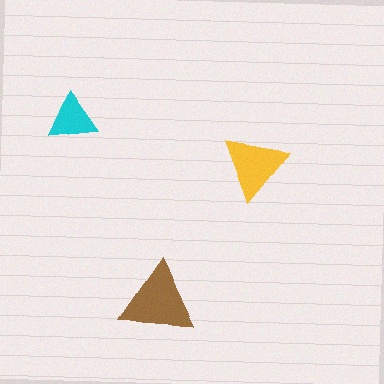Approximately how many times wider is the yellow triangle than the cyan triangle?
About 1.5 times wider.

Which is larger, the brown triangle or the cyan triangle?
The brown one.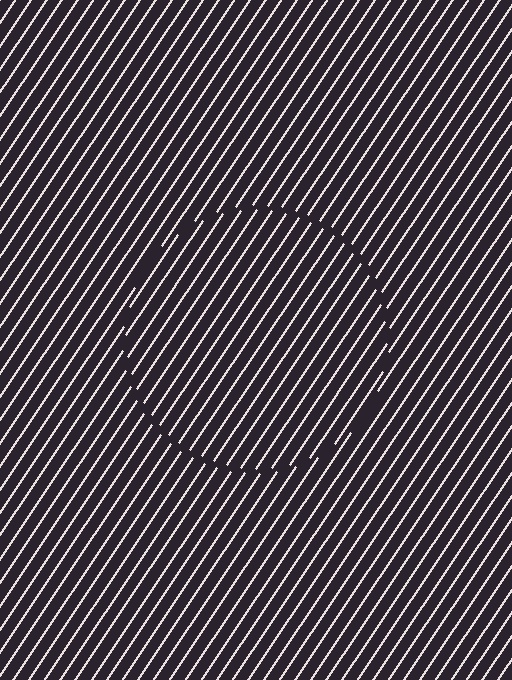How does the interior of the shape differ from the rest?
The interior of the shape contains the same grating, shifted by half a period — the contour is defined by the phase discontinuity where line-ends from the inner and outer gratings abut.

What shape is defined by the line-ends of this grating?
An illusory circle. The interior of the shape contains the same grating, shifted by half a period — the contour is defined by the phase discontinuity where line-ends from the inner and outer gratings abut.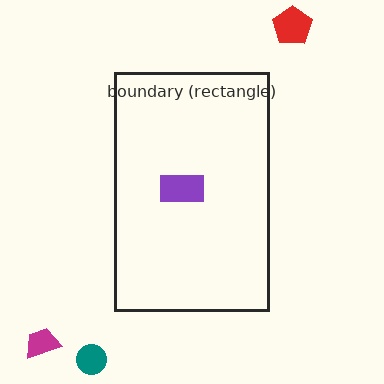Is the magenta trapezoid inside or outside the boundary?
Outside.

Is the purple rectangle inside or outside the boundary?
Inside.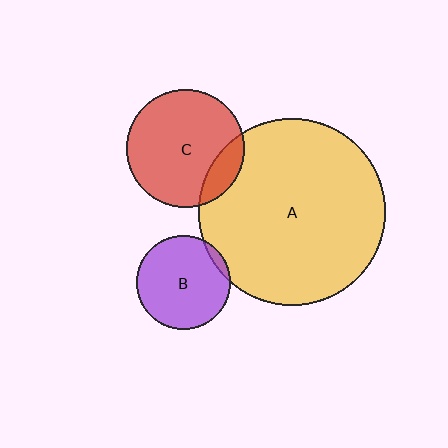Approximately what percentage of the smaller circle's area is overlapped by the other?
Approximately 15%.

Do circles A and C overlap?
Yes.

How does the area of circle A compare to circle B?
Approximately 3.9 times.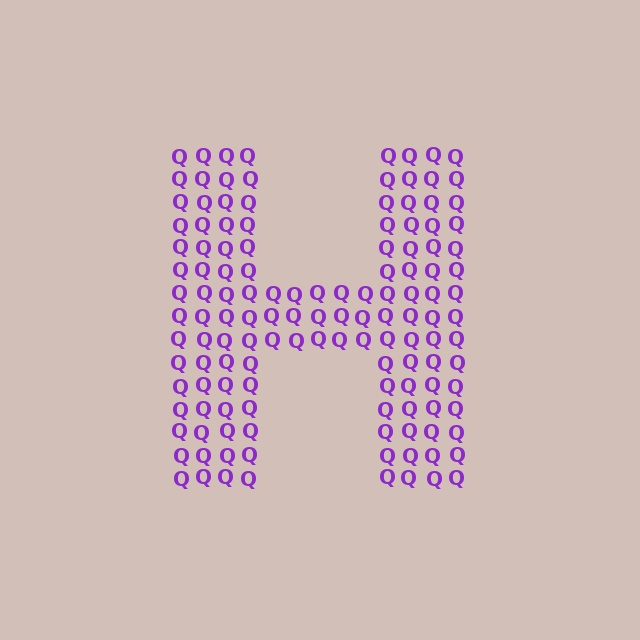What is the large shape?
The large shape is the letter H.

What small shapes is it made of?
It is made of small letter Q's.